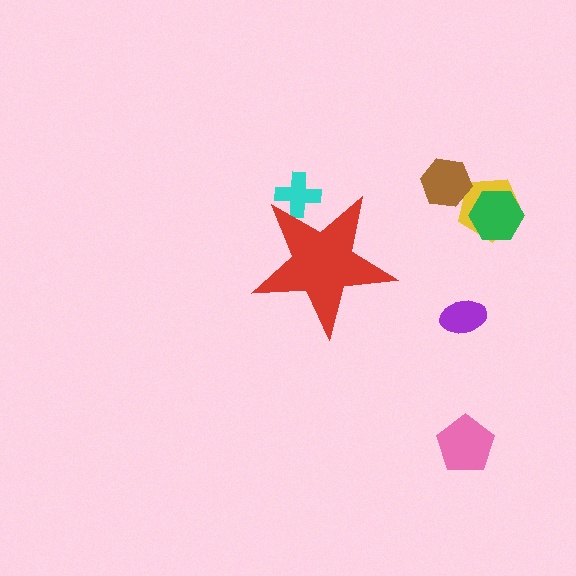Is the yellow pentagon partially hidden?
No, the yellow pentagon is fully visible.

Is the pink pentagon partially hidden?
No, the pink pentagon is fully visible.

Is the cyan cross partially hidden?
Yes, the cyan cross is partially hidden behind the red star.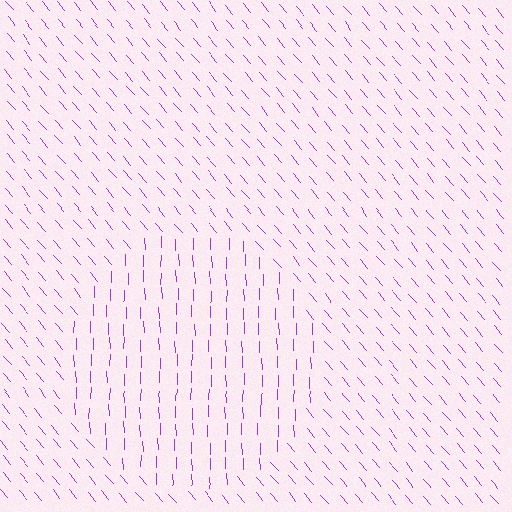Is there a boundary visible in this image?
Yes, there is a texture boundary formed by a change in line orientation.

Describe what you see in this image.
The image is filled with small purple line segments. A circle region in the image has lines oriented differently from the surrounding lines, creating a visible texture boundary.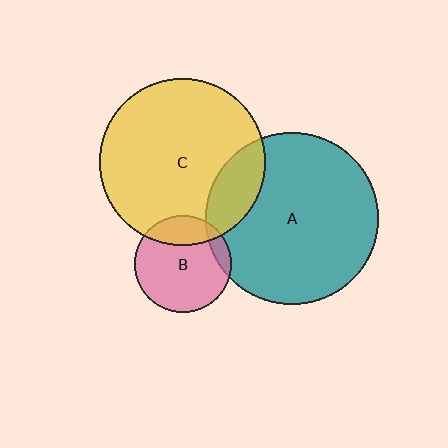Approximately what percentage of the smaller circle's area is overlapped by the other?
Approximately 20%.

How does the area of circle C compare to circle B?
Approximately 2.9 times.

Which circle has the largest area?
Circle A (teal).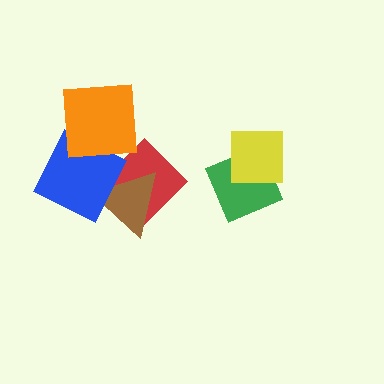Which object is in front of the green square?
The yellow square is in front of the green square.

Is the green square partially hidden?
Yes, it is partially covered by another shape.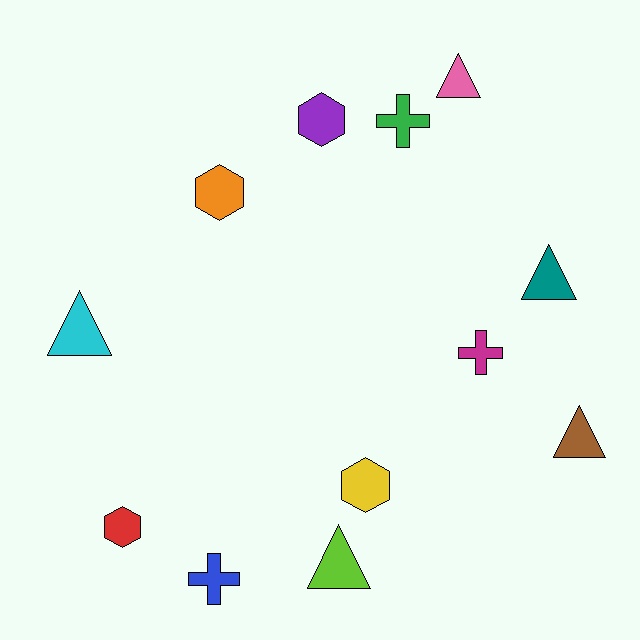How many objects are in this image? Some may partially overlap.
There are 12 objects.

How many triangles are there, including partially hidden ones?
There are 5 triangles.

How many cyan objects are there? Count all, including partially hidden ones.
There is 1 cyan object.